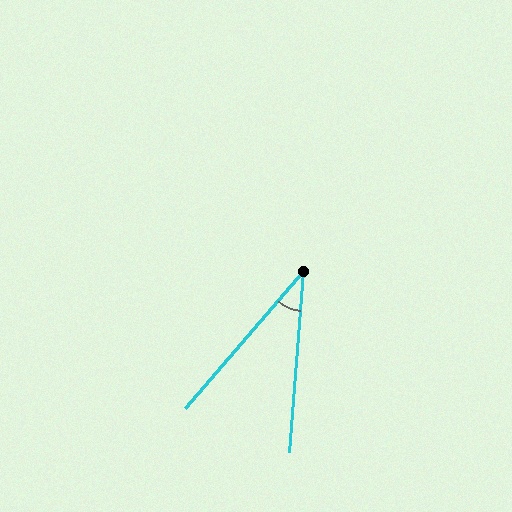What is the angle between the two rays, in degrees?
Approximately 37 degrees.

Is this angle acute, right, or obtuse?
It is acute.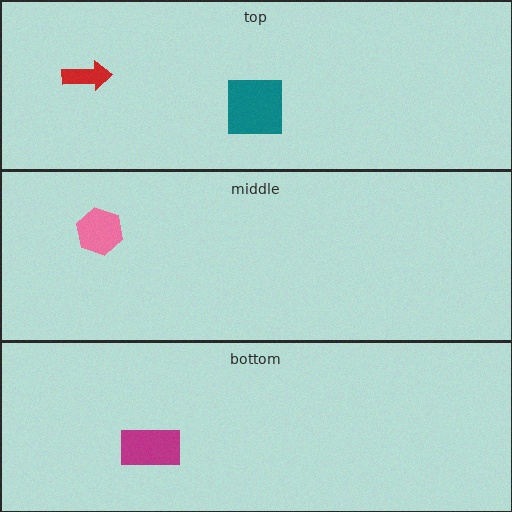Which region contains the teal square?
The top region.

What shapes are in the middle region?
The pink hexagon.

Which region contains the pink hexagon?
The middle region.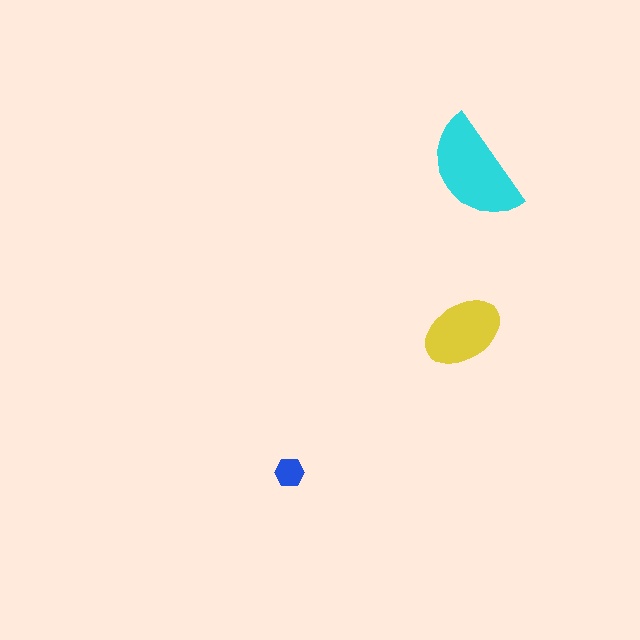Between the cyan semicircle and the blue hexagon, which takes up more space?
The cyan semicircle.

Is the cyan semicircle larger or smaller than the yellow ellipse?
Larger.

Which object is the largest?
The cyan semicircle.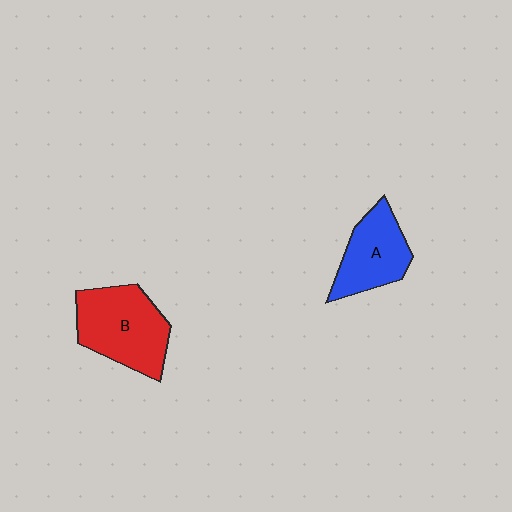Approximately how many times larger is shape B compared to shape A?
Approximately 1.3 times.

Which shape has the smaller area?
Shape A (blue).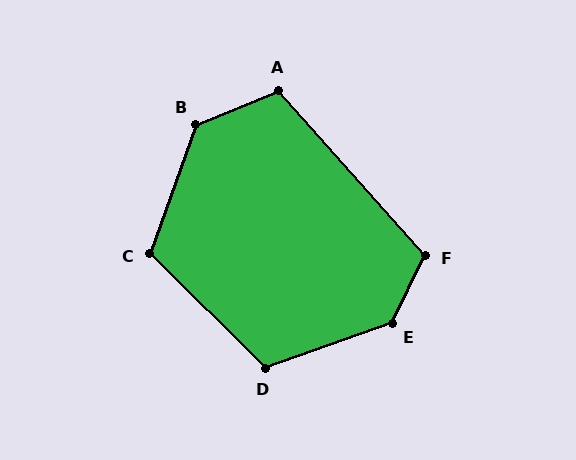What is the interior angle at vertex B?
Approximately 132 degrees (obtuse).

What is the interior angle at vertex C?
Approximately 115 degrees (obtuse).